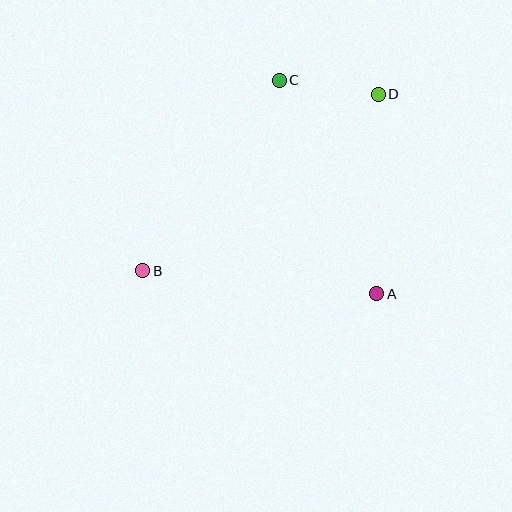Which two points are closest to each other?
Points C and D are closest to each other.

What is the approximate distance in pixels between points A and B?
The distance between A and B is approximately 235 pixels.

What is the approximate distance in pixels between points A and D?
The distance between A and D is approximately 200 pixels.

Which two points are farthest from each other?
Points B and D are farthest from each other.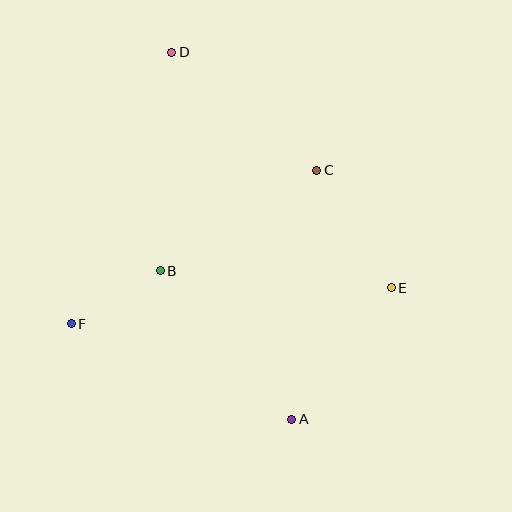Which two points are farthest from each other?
Points A and D are farthest from each other.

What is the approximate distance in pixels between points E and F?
The distance between E and F is approximately 322 pixels.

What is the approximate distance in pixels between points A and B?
The distance between A and B is approximately 199 pixels.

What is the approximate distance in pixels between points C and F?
The distance between C and F is approximately 290 pixels.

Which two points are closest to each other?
Points B and F are closest to each other.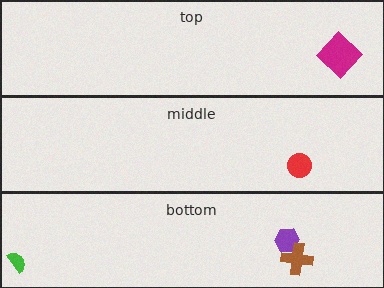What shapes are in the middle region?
The red circle.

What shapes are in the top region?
The magenta diamond.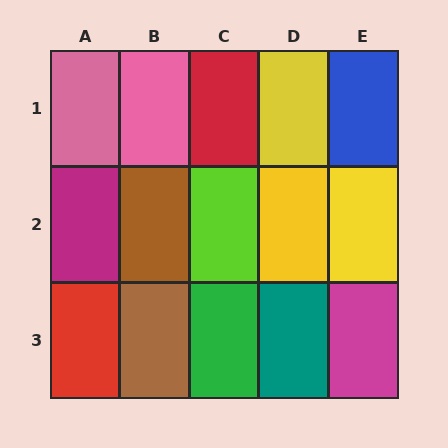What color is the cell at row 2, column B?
Brown.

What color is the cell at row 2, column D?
Yellow.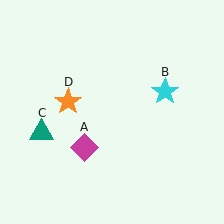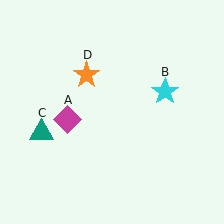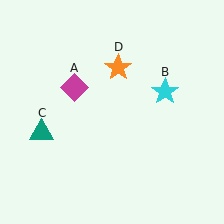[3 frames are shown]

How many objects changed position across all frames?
2 objects changed position: magenta diamond (object A), orange star (object D).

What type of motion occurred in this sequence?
The magenta diamond (object A), orange star (object D) rotated clockwise around the center of the scene.